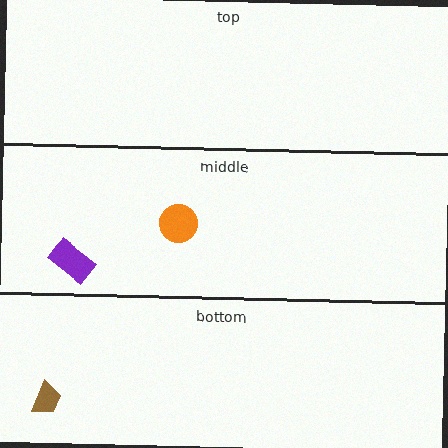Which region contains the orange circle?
The middle region.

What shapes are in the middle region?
The purple rectangle, the orange circle.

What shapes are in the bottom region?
The brown trapezoid.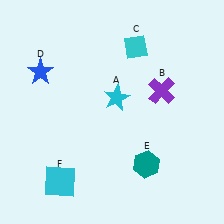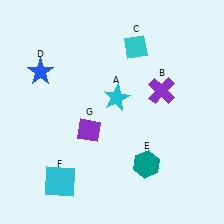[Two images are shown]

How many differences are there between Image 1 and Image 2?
There is 1 difference between the two images.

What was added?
A purple diamond (G) was added in Image 2.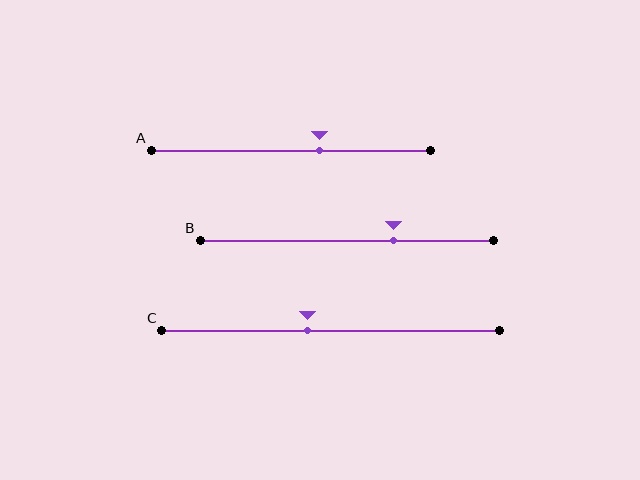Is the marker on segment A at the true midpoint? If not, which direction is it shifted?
No, the marker on segment A is shifted to the right by about 10% of the segment length.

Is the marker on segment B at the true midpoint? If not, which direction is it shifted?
No, the marker on segment B is shifted to the right by about 16% of the segment length.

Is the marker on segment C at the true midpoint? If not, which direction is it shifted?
No, the marker on segment C is shifted to the left by about 7% of the segment length.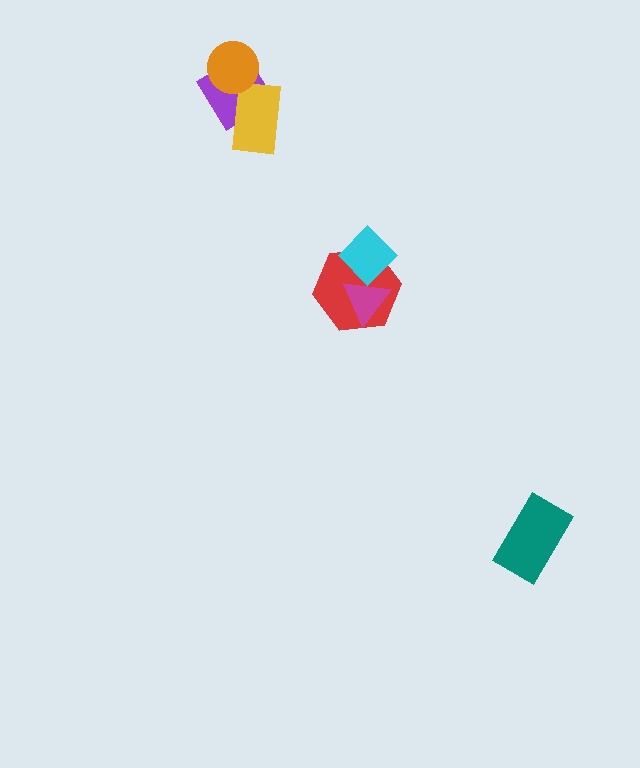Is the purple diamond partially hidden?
Yes, it is partially covered by another shape.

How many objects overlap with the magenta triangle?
2 objects overlap with the magenta triangle.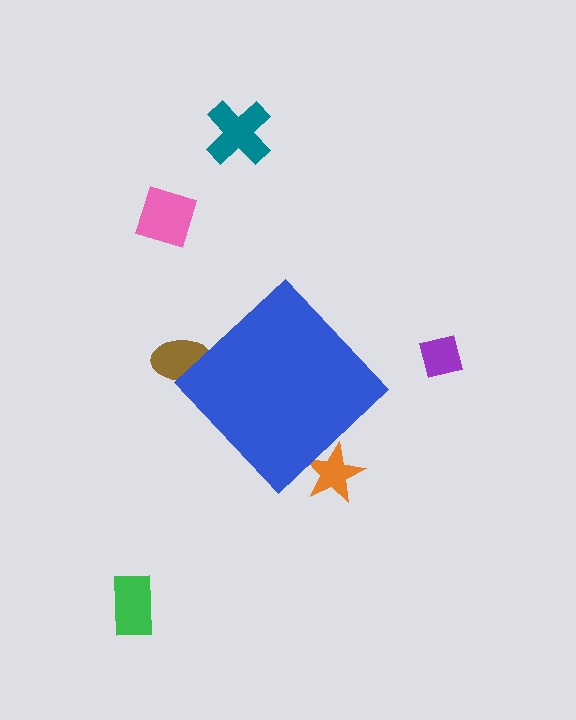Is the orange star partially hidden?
Yes, the orange star is partially hidden behind the blue diamond.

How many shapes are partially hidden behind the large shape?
2 shapes are partially hidden.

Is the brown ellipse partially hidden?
Yes, the brown ellipse is partially hidden behind the blue diamond.